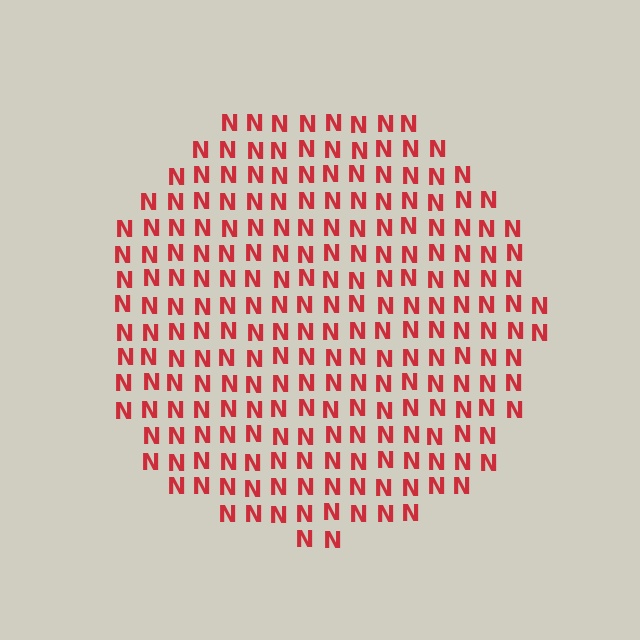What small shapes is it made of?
It is made of small letter N's.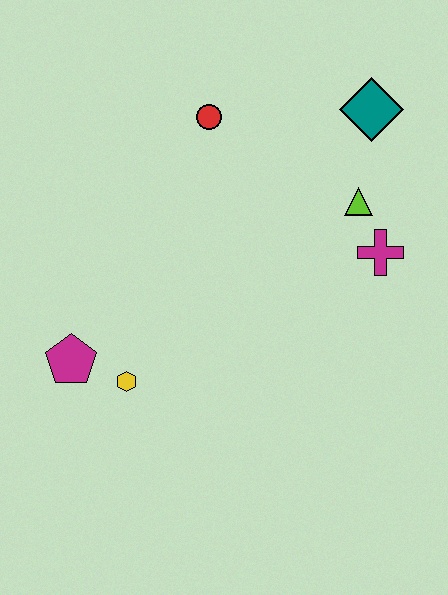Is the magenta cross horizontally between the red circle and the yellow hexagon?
No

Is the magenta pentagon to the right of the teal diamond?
No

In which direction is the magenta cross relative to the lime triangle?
The magenta cross is below the lime triangle.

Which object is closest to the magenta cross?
The lime triangle is closest to the magenta cross.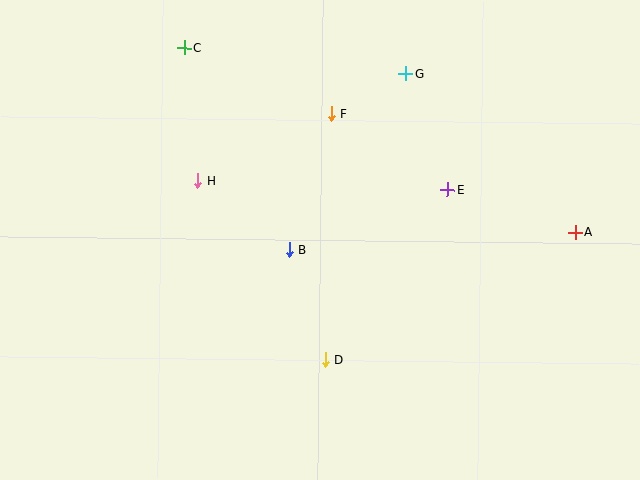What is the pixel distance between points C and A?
The distance between C and A is 432 pixels.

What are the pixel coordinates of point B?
Point B is at (289, 249).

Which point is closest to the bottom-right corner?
Point A is closest to the bottom-right corner.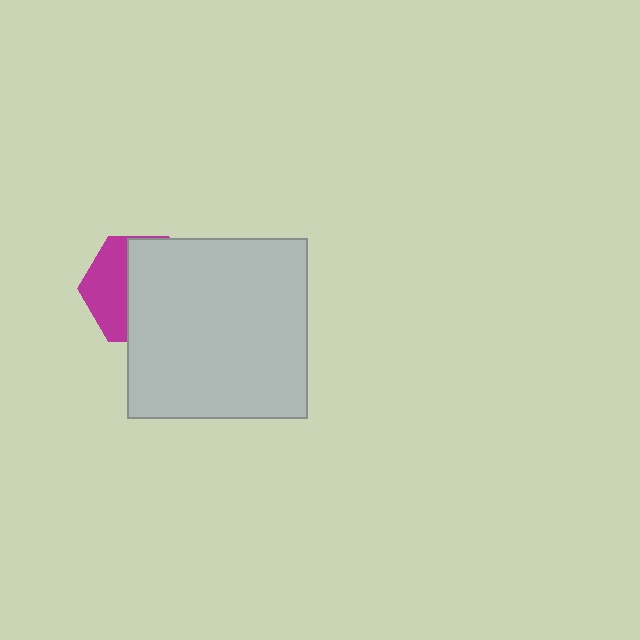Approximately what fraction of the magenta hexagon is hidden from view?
Roughly 61% of the magenta hexagon is hidden behind the light gray square.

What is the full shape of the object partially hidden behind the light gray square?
The partially hidden object is a magenta hexagon.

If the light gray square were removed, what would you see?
You would see the complete magenta hexagon.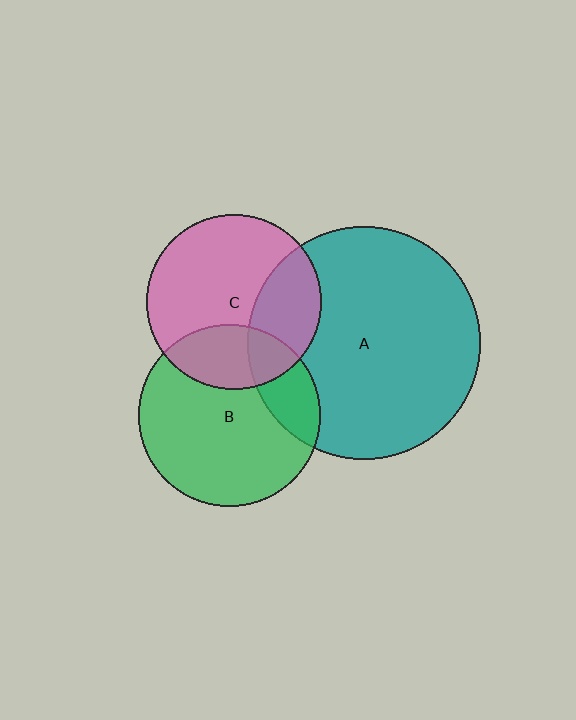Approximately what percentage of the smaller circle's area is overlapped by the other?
Approximately 20%.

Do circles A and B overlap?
Yes.